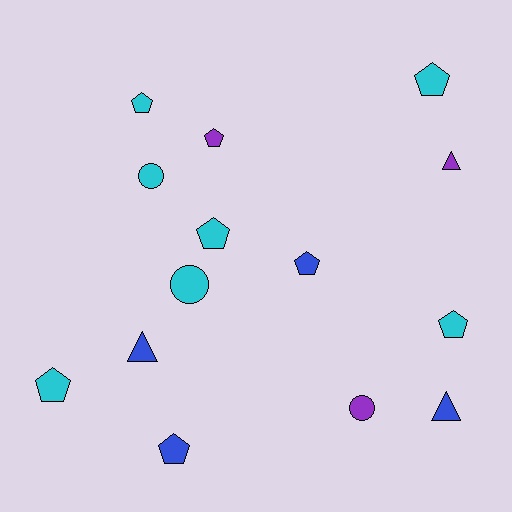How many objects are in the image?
There are 14 objects.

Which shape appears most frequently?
Pentagon, with 8 objects.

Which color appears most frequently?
Cyan, with 7 objects.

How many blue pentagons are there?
There are 2 blue pentagons.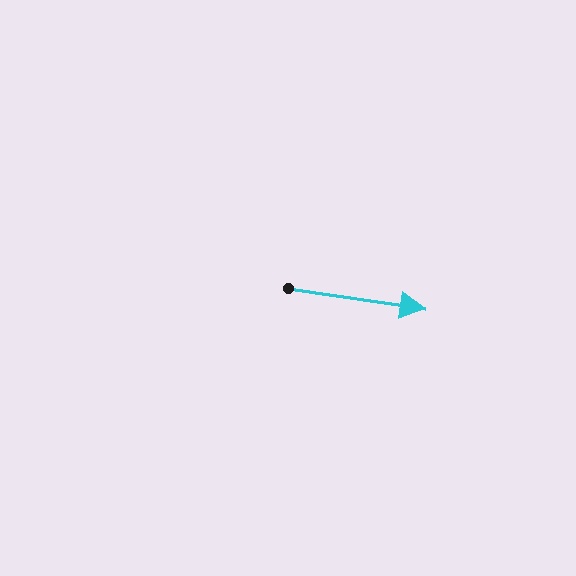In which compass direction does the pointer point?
East.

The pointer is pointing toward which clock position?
Roughly 3 o'clock.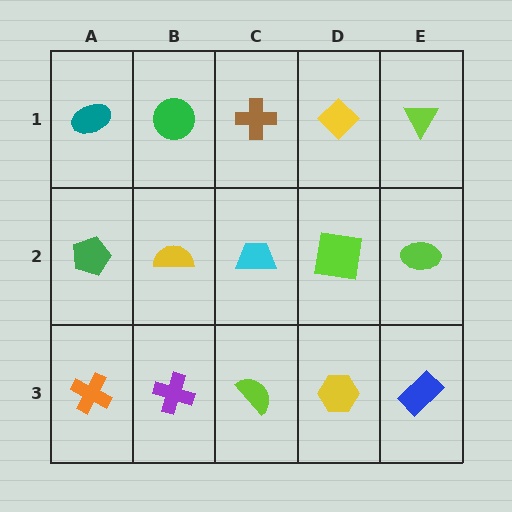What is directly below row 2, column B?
A purple cross.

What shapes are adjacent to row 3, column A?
A green pentagon (row 2, column A), a purple cross (row 3, column B).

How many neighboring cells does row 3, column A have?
2.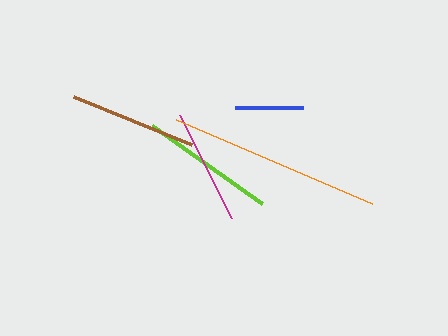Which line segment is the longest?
The orange line is the longest at approximately 213 pixels.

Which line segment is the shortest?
The blue line is the shortest at approximately 67 pixels.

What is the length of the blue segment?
The blue segment is approximately 67 pixels long.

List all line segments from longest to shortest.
From longest to shortest: orange, lime, brown, magenta, blue.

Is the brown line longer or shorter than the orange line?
The orange line is longer than the brown line.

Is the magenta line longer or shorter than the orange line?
The orange line is longer than the magenta line.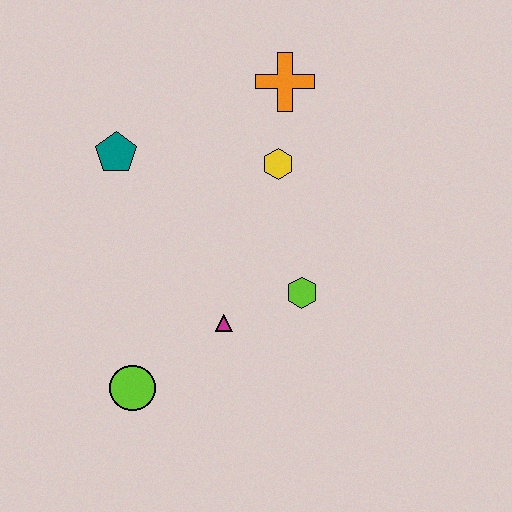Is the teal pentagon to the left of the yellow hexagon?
Yes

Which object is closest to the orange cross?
The yellow hexagon is closest to the orange cross.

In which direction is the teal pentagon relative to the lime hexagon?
The teal pentagon is to the left of the lime hexagon.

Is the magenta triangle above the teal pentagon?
No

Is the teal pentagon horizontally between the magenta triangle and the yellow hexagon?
No